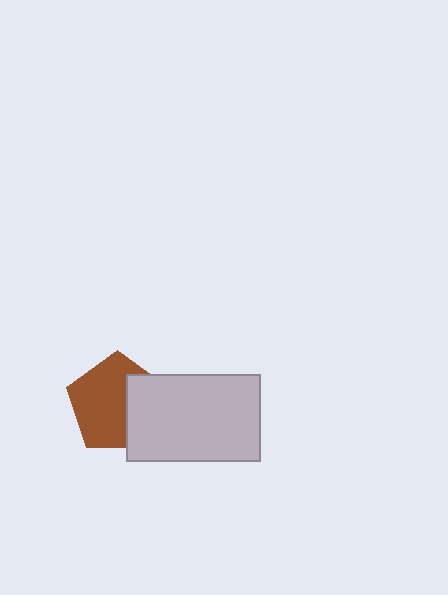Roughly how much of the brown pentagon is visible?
About half of it is visible (roughly 64%).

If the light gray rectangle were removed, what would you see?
You would see the complete brown pentagon.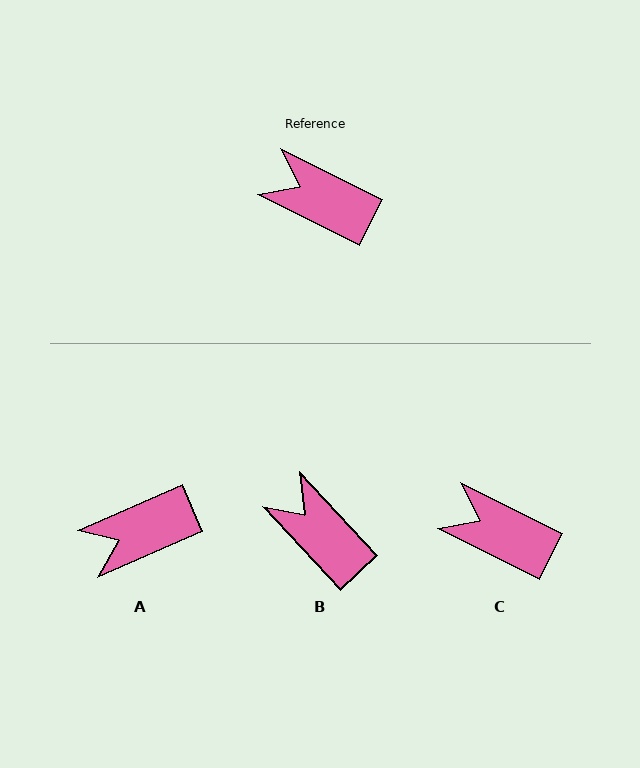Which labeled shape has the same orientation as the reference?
C.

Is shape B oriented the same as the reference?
No, it is off by about 21 degrees.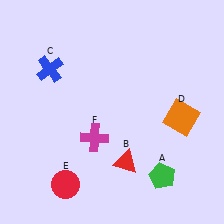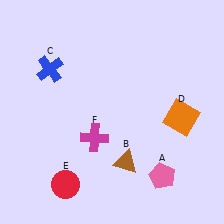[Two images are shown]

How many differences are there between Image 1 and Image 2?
There are 2 differences between the two images.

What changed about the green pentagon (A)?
In Image 1, A is green. In Image 2, it changed to pink.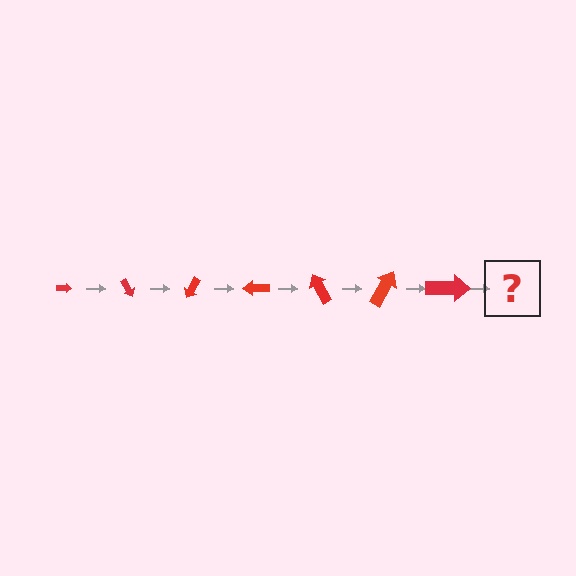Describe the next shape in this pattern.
It should be an arrow, larger than the previous one and rotated 420 degrees from the start.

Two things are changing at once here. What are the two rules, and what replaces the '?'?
The two rules are that the arrow grows larger each step and it rotates 60 degrees each step. The '?' should be an arrow, larger than the previous one and rotated 420 degrees from the start.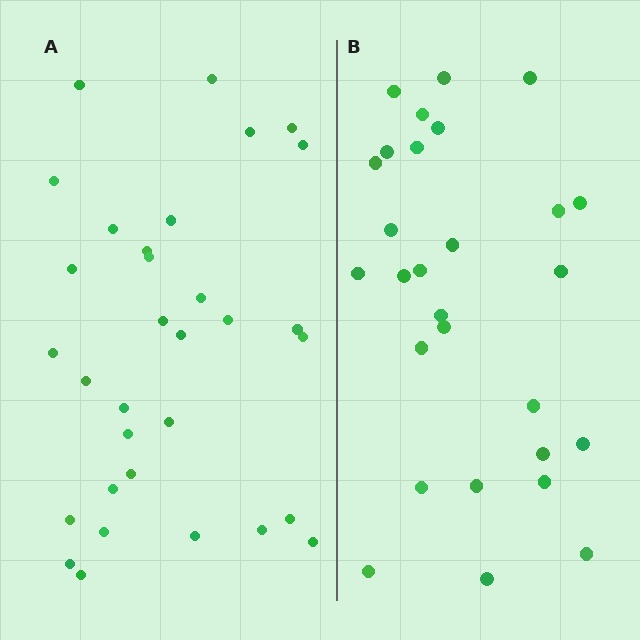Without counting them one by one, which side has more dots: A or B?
Region A (the left region) has more dots.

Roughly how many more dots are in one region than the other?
Region A has about 4 more dots than region B.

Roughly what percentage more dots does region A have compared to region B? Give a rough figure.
About 15% more.